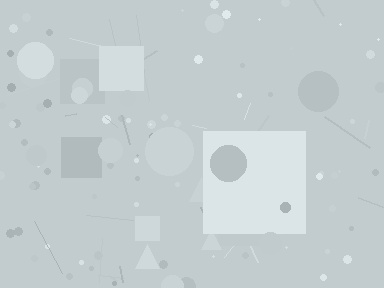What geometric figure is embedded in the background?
A square is embedded in the background.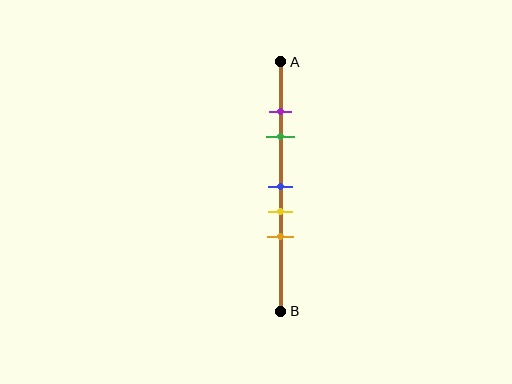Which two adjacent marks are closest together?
The purple and green marks are the closest adjacent pair.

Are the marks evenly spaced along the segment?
No, the marks are not evenly spaced.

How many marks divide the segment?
There are 5 marks dividing the segment.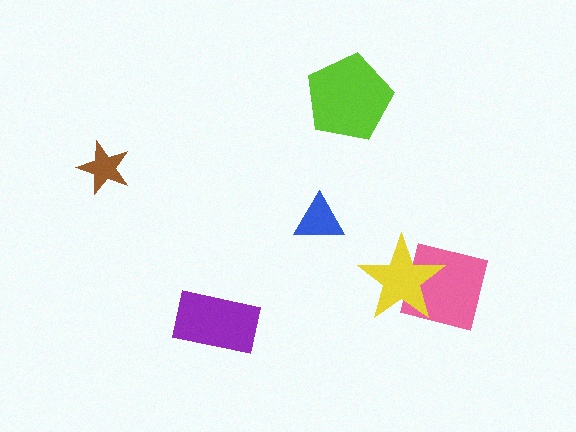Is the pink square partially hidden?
Yes, it is partially covered by another shape.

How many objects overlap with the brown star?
0 objects overlap with the brown star.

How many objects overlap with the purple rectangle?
0 objects overlap with the purple rectangle.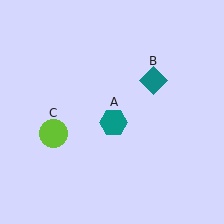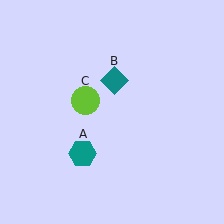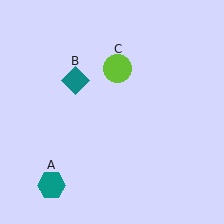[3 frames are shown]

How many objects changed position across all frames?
3 objects changed position: teal hexagon (object A), teal diamond (object B), lime circle (object C).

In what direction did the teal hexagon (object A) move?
The teal hexagon (object A) moved down and to the left.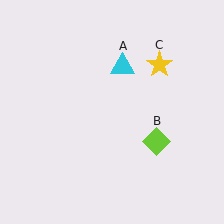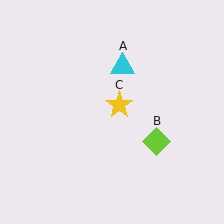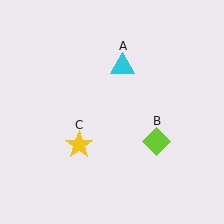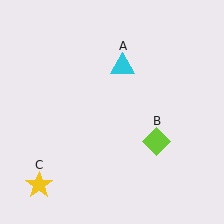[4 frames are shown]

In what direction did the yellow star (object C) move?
The yellow star (object C) moved down and to the left.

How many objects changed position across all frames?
1 object changed position: yellow star (object C).